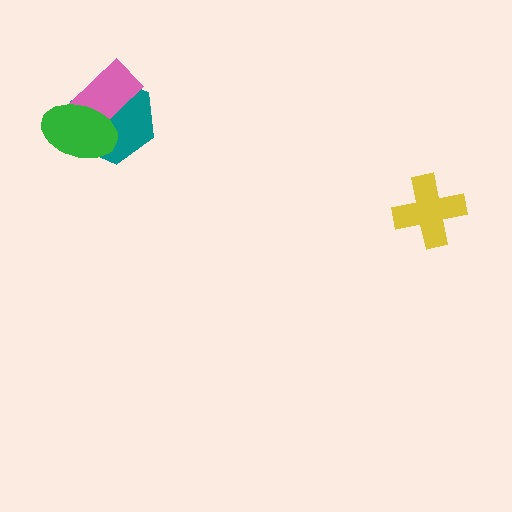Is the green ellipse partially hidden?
No, no other shape covers it.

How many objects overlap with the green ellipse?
2 objects overlap with the green ellipse.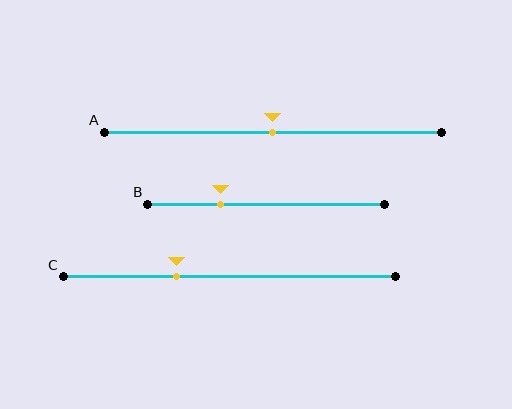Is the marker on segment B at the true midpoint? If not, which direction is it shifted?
No, the marker on segment B is shifted to the left by about 19% of the segment length.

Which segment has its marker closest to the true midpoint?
Segment A has its marker closest to the true midpoint.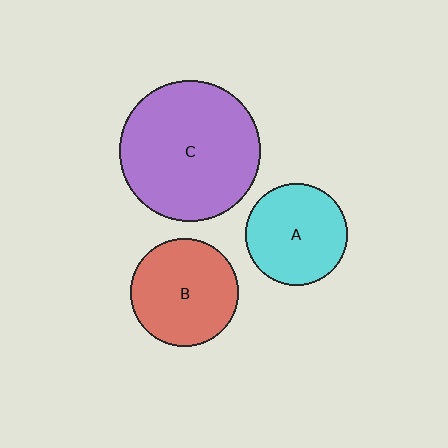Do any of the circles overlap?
No, none of the circles overlap.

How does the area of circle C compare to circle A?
Approximately 1.9 times.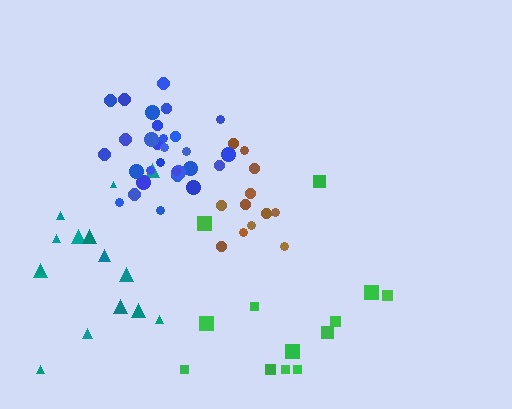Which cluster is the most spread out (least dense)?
Green.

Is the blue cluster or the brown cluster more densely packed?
Blue.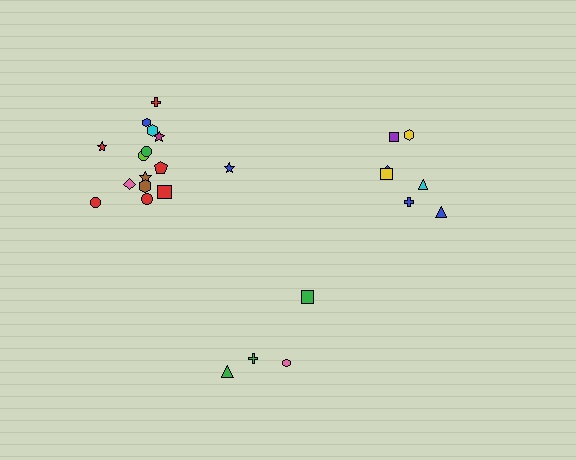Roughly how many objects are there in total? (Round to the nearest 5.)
Roughly 25 objects in total.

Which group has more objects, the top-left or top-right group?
The top-left group.